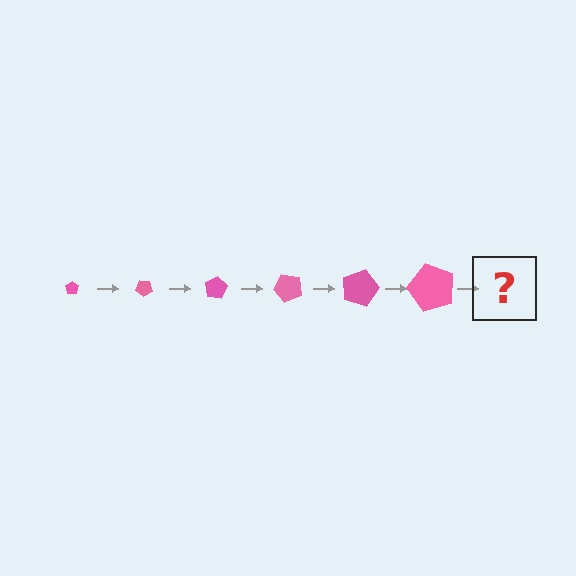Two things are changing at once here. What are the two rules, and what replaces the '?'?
The two rules are that the pentagon grows larger each step and it rotates 40 degrees each step. The '?' should be a pentagon, larger than the previous one and rotated 240 degrees from the start.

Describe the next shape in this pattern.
It should be a pentagon, larger than the previous one and rotated 240 degrees from the start.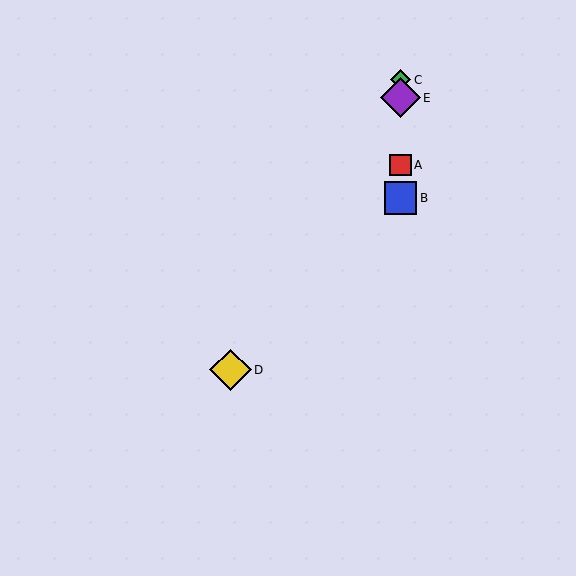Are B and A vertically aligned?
Yes, both are at x≈400.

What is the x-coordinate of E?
Object E is at x≈400.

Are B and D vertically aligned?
No, B is at x≈400 and D is at x≈231.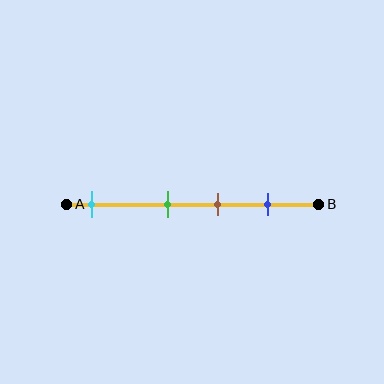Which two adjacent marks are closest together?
The green and brown marks are the closest adjacent pair.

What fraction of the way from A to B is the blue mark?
The blue mark is approximately 80% (0.8) of the way from A to B.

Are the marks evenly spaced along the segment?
No, the marks are not evenly spaced.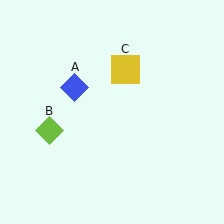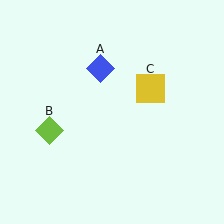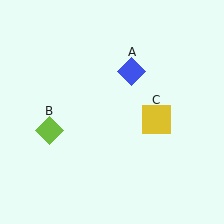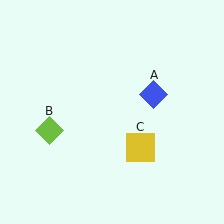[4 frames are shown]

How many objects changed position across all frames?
2 objects changed position: blue diamond (object A), yellow square (object C).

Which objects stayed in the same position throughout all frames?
Lime diamond (object B) remained stationary.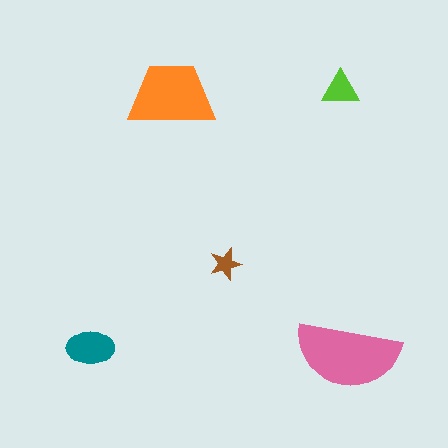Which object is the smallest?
The brown star.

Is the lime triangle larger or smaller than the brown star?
Larger.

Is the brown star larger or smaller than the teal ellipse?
Smaller.